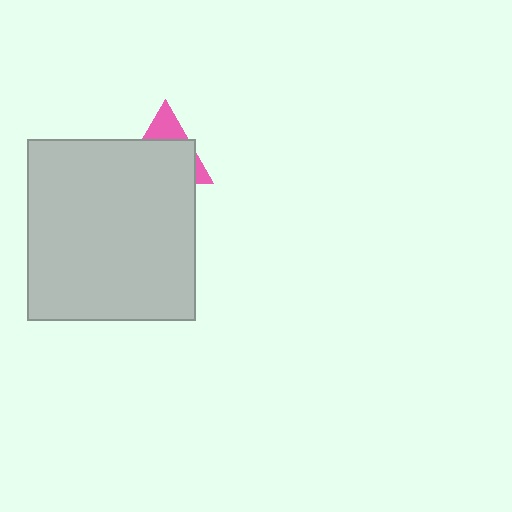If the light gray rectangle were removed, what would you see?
You would see the complete pink triangle.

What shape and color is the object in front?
The object in front is a light gray rectangle.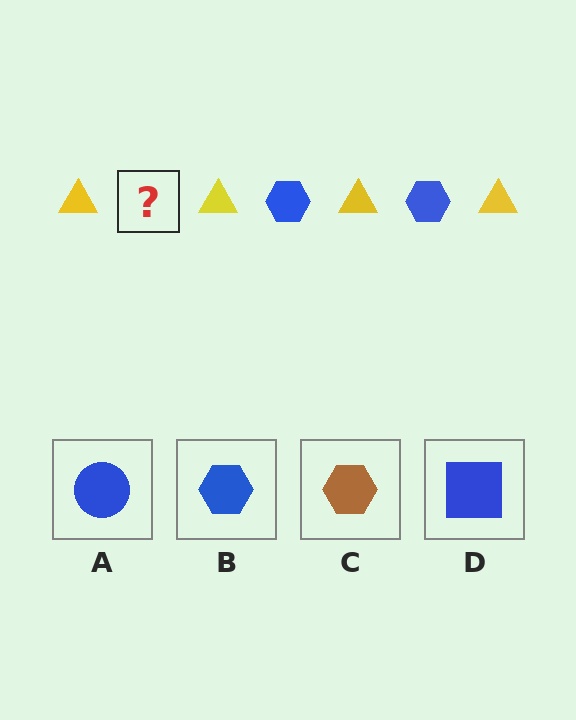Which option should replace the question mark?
Option B.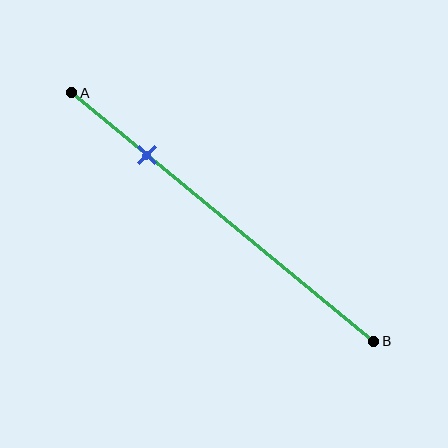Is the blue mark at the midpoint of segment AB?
No, the mark is at about 25% from A, not at the 50% midpoint.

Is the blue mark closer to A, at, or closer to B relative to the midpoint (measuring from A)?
The blue mark is closer to point A than the midpoint of segment AB.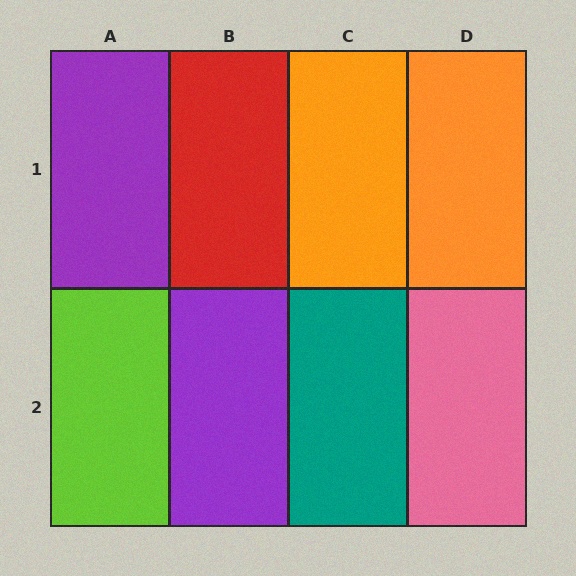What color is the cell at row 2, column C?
Teal.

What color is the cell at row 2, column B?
Purple.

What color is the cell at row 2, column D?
Pink.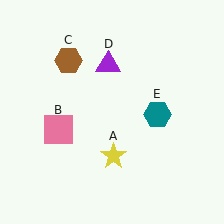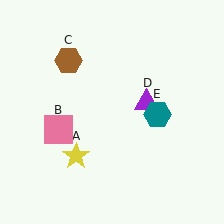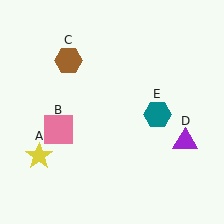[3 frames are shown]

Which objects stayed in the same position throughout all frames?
Pink square (object B) and brown hexagon (object C) and teal hexagon (object E) remained stationary.